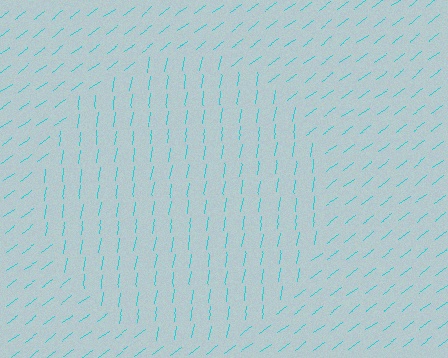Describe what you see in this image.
The image is filled with small cyan line segments. A circle region in the image has lines oriented differently from the surrounding lines, creating a visible texture boundary.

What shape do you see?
I see a circle.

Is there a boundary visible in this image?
Yes, there is a texture boundary formed by a change in line orientation.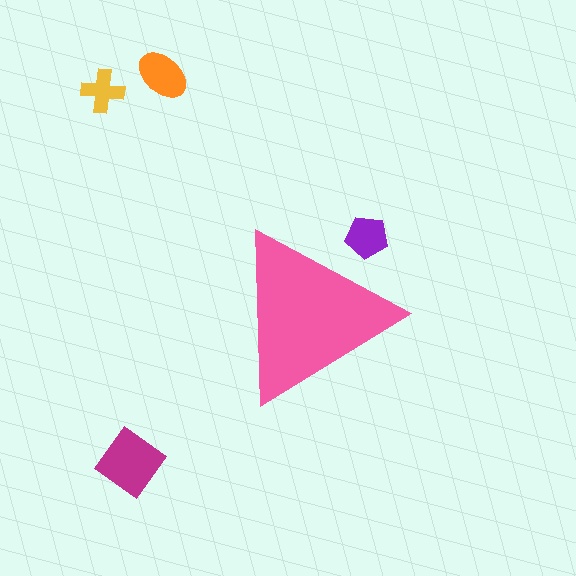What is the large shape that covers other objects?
A pink triangle.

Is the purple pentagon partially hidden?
Yes, the purple pentagon is partially hidden behind the pink triangle.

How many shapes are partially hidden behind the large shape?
1 shape is partially hidden.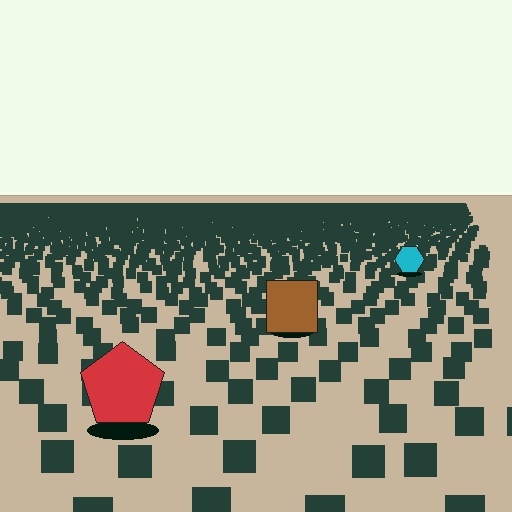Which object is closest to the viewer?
The red pentagon is closest. The texture marks near it are larger and more spread out.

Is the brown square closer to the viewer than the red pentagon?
No. The red pentagon is closer — you can tell from the texture gradient: the ground texture is coarser near it.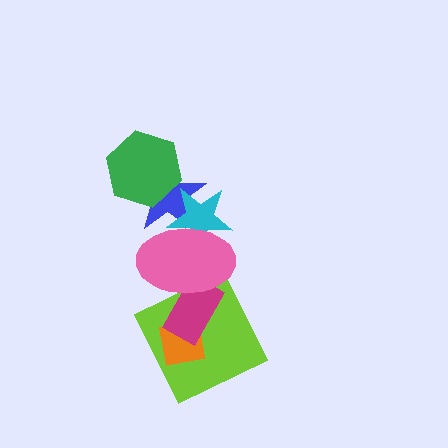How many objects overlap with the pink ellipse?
4 objects overlap with the pink ellipse.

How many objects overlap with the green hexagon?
1 object overlaps with the green hexagon.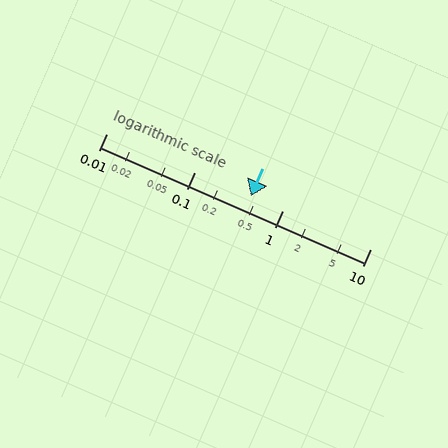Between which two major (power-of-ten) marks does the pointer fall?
The pointer is between 0.1 and 1.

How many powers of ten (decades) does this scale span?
The scale spans 3 decades, from 0.01 to 10.